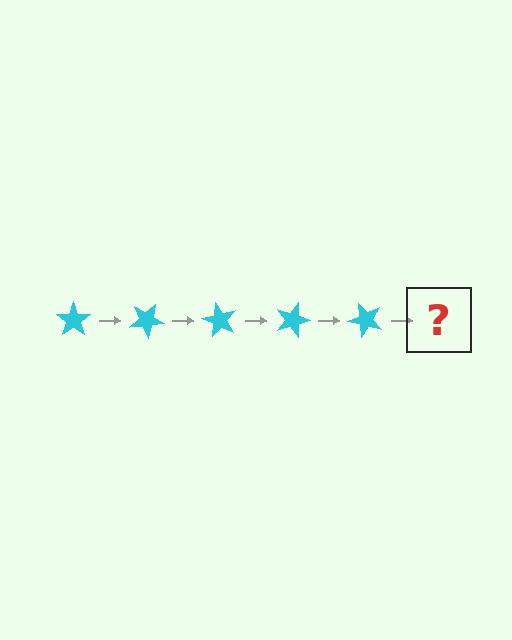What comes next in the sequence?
The next element should be a cyan star rotated 150 degrees.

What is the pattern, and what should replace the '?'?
The pattern is that the star rotates 30 degrees each step. The '?' should be a cyan star rotated 150 degrees.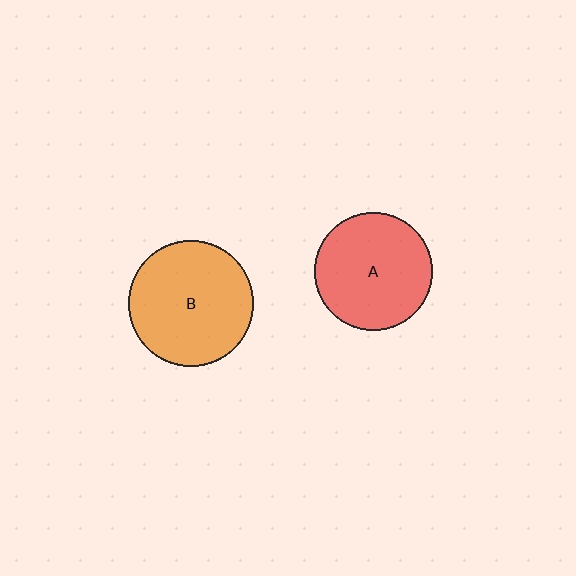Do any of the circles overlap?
No, none of the circles overlap.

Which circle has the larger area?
Circle B (orange).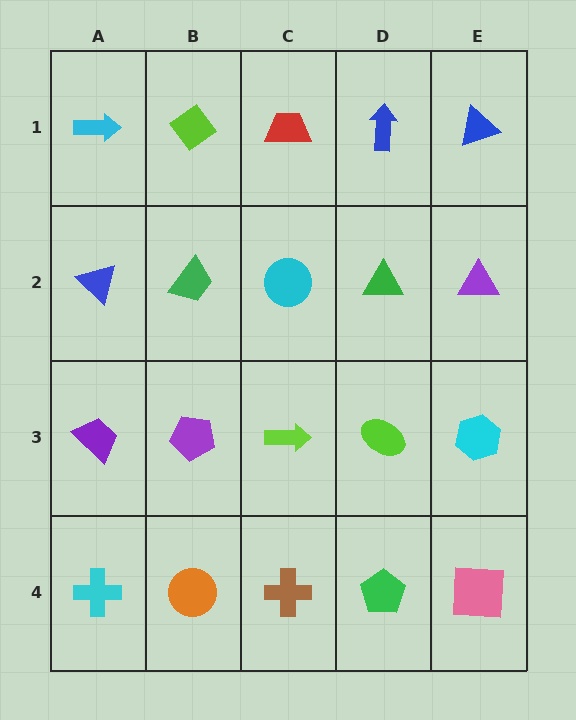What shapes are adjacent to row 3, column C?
A cyan circle (row 2, column C), a brown cross (row 4, column C), a purple pentagon (row 3, column B), a lime ellipse (row 3, column D).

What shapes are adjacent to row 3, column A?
A blue triangle (row 2, column A), a cyan cross (row 4, column A), a purple pentagon (row 3, column B).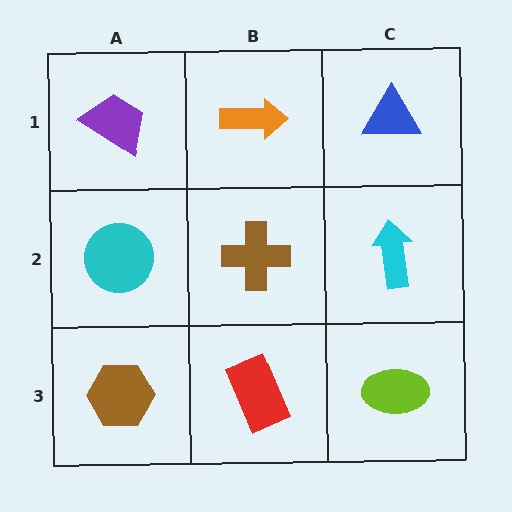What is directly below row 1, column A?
A cyan circle.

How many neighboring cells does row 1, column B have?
3.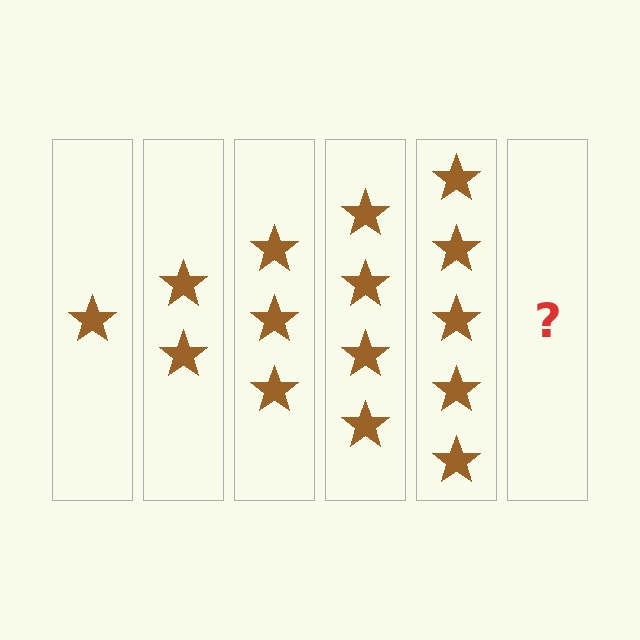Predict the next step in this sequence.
The next step is 6 stars.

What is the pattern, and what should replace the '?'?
The pattern is that each step adds one more star. The '?' should be 6 stars.